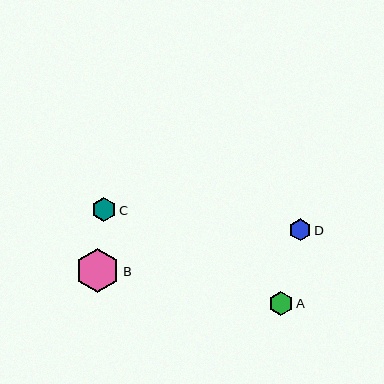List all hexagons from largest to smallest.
From largest to smallest: B, C, A, D.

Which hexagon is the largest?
Hexagon B is the largest with a size of approximately 44 pixels.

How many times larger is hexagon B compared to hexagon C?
Hexagon B is approximately 1.8 times the size of hexagon C.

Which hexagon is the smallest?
Hexagon D is the smallest with a size of approximately 22 pixels.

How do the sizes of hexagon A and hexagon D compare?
Hexagon A and hexagon D are approximately the same size.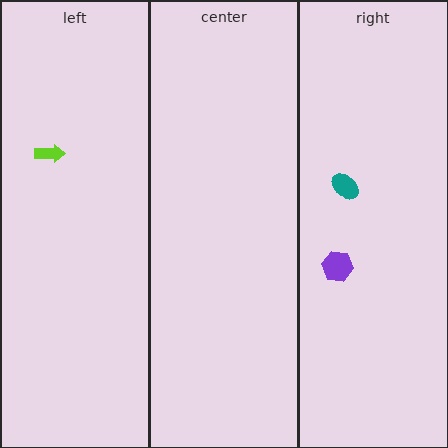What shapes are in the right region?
The teal ellipse, the purple hexagon.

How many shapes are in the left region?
1.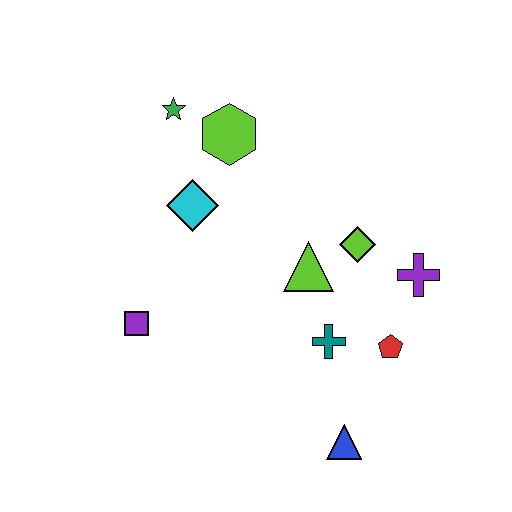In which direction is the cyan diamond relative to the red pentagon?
The cyan diamond is to the left of the red pentagon.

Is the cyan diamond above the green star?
No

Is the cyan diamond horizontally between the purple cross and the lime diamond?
No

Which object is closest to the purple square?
The cyan diamond is closest to the purple square.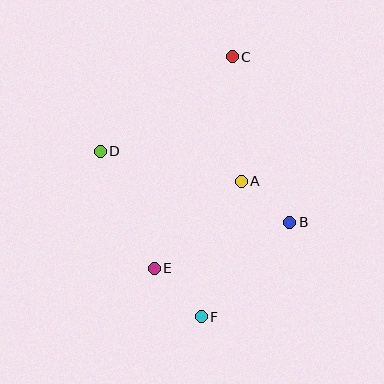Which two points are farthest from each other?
Points C and F are farthest from each other.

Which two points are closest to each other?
Points A and B are closest to each other.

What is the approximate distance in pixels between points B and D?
The distance between B and D is approximately 202 pixels.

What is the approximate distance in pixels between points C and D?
The distance between C and D is approximately 162 pixels.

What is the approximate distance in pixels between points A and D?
The distance between A and D is approximately 144 pixels.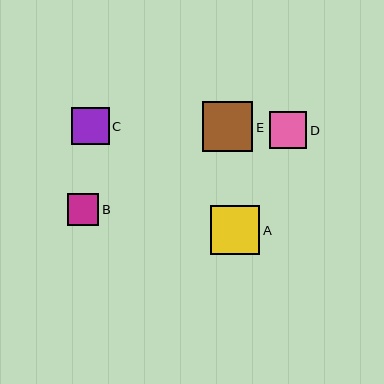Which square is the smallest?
Square B is the smallest with a size of approximately 31 pixels.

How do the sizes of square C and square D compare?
Square C and square D are approximately the same size.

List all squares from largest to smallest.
From largest to smallest: E, A, C, D, B.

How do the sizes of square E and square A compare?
Square E and square A are approximately the same size.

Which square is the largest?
Square E is the largest with a size of approximately 50 pixels.